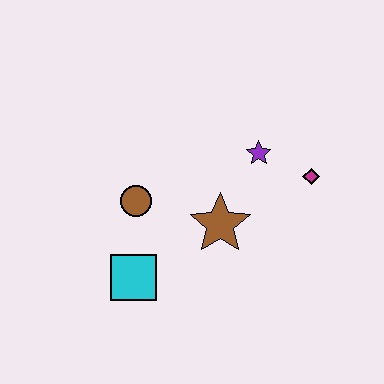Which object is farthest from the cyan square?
The magenta diamond is farthest from the cyan square.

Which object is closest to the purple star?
The magenta diamond is closest to the purple star.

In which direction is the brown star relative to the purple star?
The brown star is below the purple star.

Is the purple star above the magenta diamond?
Yes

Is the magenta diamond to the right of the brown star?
Yes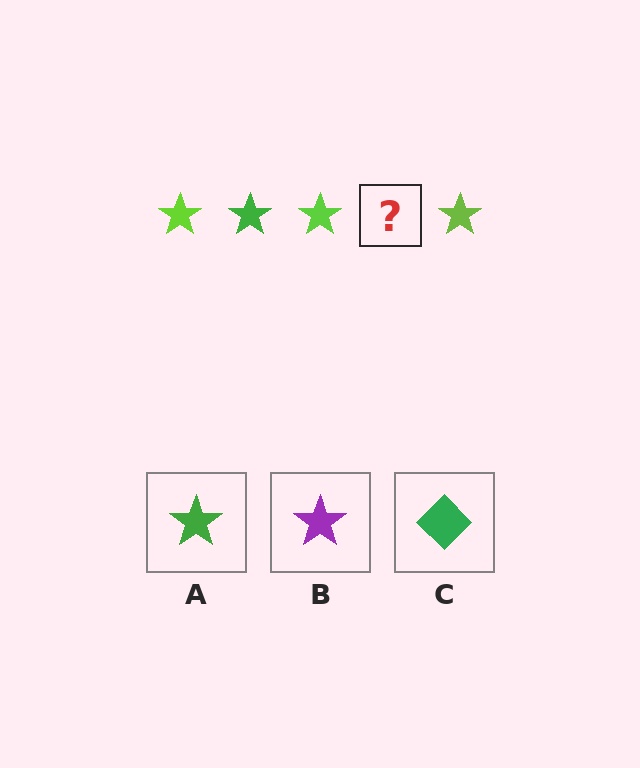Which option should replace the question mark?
Option A.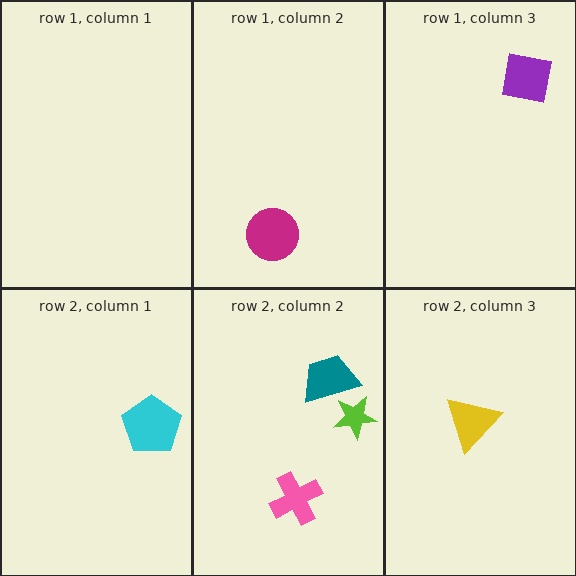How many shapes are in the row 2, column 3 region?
1.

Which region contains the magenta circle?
The row 1, column 2 region.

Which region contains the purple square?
The row 1, column 3 region.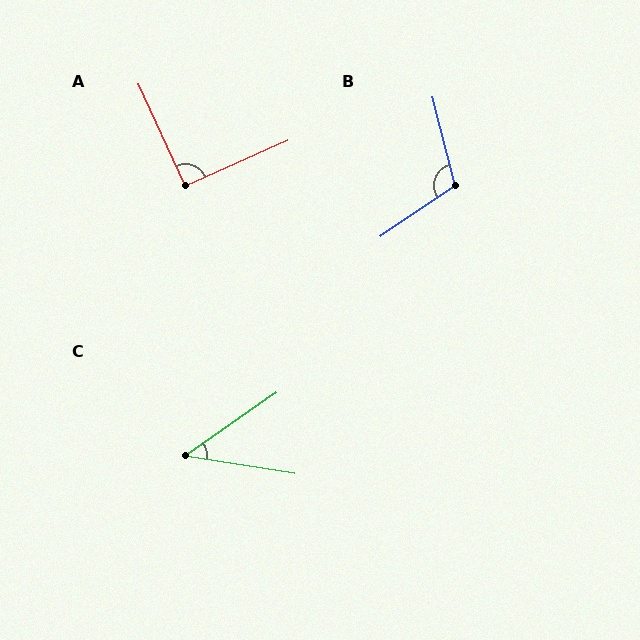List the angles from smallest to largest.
C (43°), A (91°), B (111°).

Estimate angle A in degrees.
Approximately 91 degrees.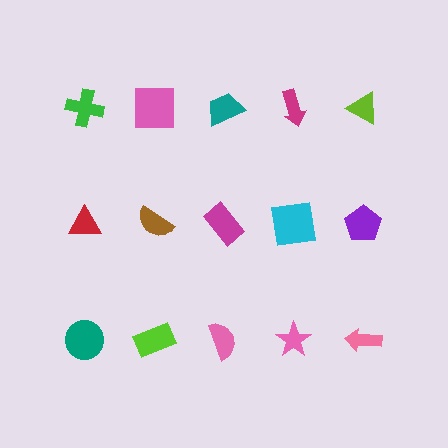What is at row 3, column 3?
A pink semicircle.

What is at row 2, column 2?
A brown semicircle.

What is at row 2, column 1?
A red triangle.